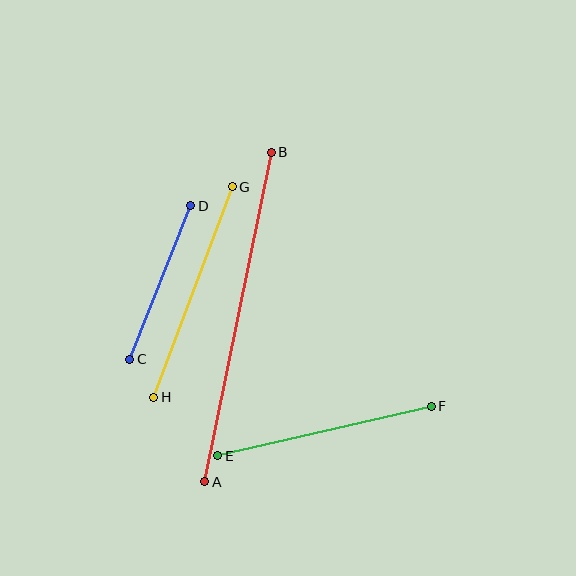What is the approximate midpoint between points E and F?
The midpoint is at approximately (324, 431) pixels.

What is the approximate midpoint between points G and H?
The midpoint is at approximately (193, 292) pixels.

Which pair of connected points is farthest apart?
Points A and B are farthest apart.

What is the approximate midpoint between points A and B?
The midpoint is at approximately (238, 317) pixels.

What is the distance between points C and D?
The distance is approximately 165 pixels.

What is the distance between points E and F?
The distance is approximately 219 pixels.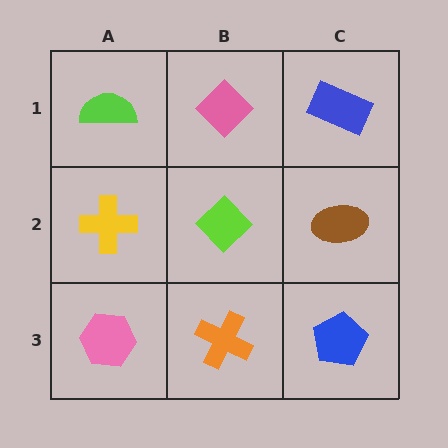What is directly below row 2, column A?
A pink hexagon.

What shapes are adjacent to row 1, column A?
A yellow cross (row 2, column A), a pink diamond (row 1, column B).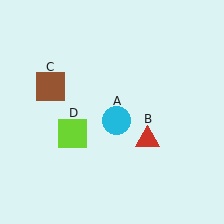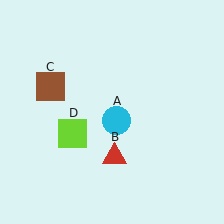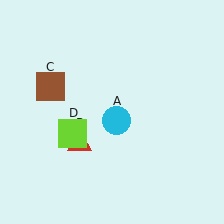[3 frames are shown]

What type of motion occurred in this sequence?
The red triangle (object B) rotated clockwise around the center of the scene.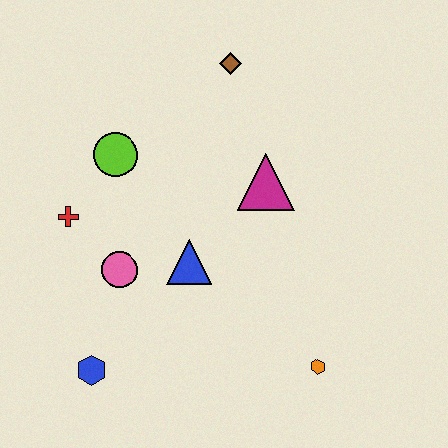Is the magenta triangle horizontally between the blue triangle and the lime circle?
No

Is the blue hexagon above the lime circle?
No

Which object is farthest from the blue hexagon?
The brown diamond is farthest from the blue hexagon.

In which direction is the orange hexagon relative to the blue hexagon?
The orange hexagon is to the right of the blue hexagon.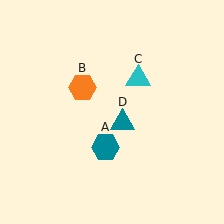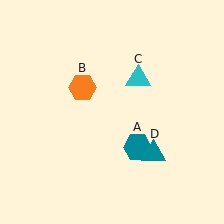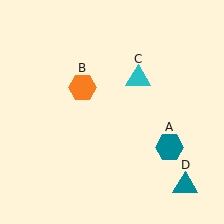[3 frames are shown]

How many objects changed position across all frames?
2 objects changed position: teal hexagon (object A), teal triangle (object D).